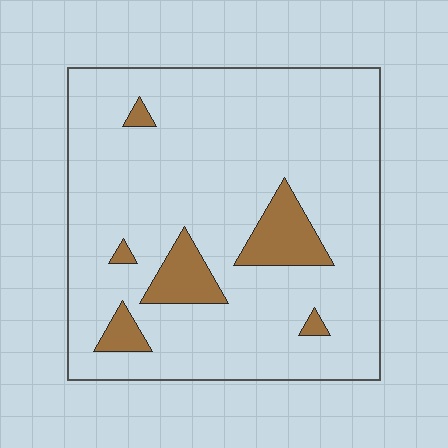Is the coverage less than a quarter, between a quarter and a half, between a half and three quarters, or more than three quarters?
Less than a quarter.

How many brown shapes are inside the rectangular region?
6.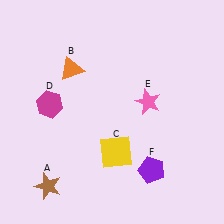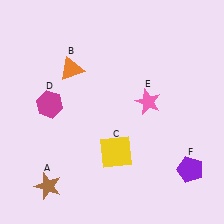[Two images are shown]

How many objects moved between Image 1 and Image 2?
1 object moved between the two images.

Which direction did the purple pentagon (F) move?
The purple pentagon (F) moved right.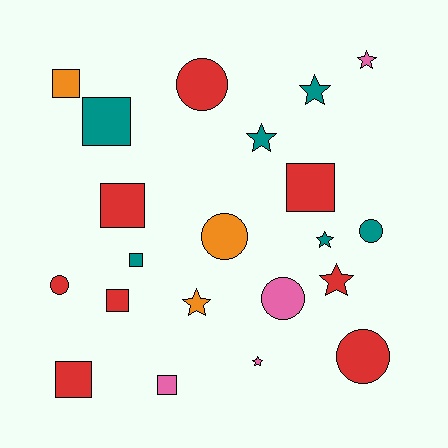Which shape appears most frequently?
Square, with 8 objects.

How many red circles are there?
There are 3 red circles.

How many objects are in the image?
There are 21 objects.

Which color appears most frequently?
Red, with 8 objects.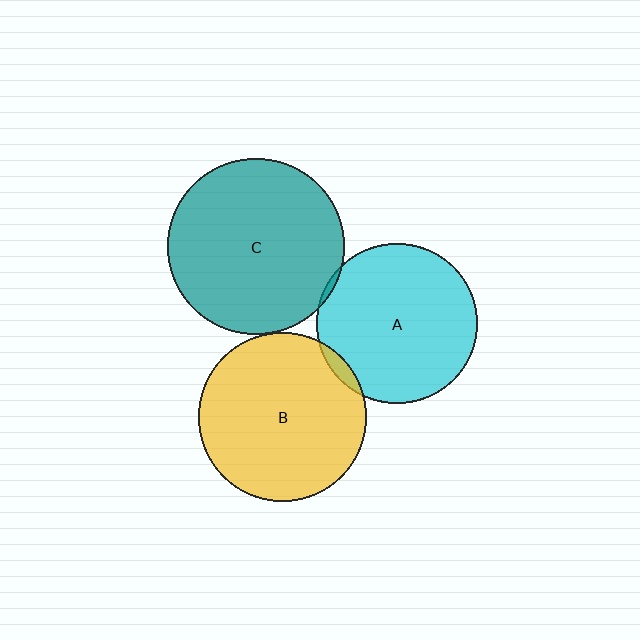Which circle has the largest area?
Circle C (teal).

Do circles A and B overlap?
Yes.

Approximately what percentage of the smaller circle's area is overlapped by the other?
Approximately 5%.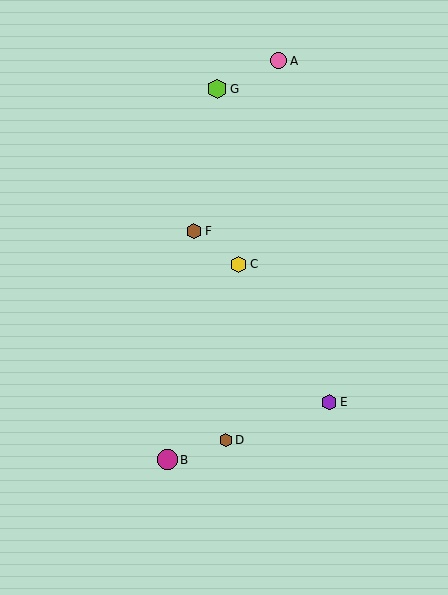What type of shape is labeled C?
Shape C is a yellow hexagon.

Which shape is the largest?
The lime hexagon (labeled G) is the largest.